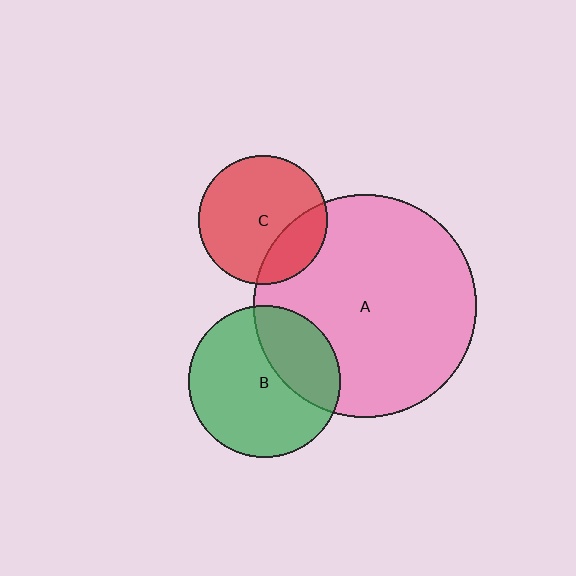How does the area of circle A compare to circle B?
Approximately 2.2 times.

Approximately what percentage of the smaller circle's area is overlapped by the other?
Approximately 25%.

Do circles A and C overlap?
Yes.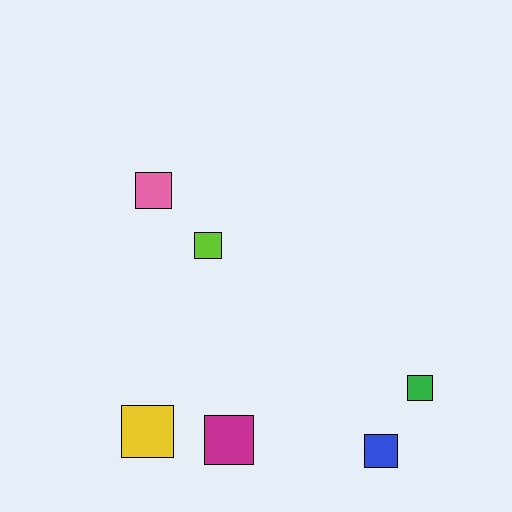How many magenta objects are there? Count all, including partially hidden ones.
There is 1 magenta object.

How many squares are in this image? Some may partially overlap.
There are 6 squares.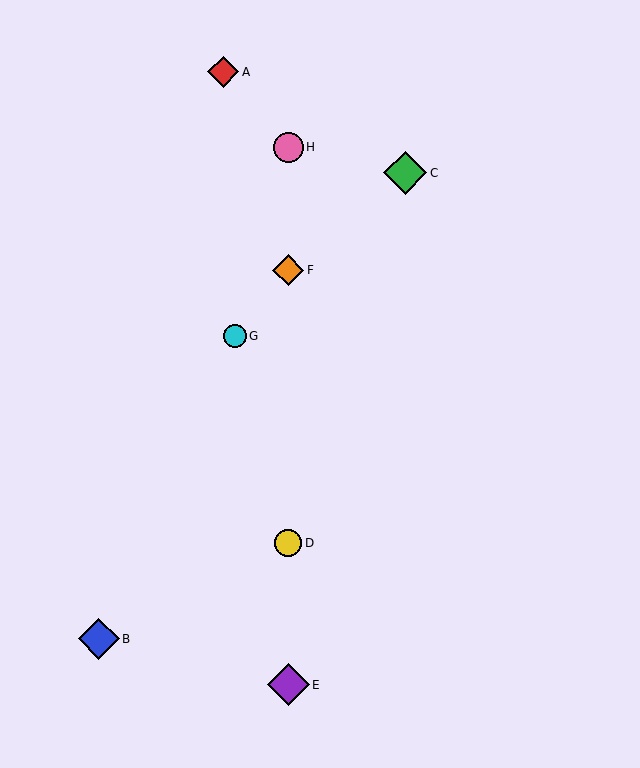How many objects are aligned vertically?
4 objects (D, E, F, H) are aligned vertically.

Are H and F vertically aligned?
Yes, both are at x≈288.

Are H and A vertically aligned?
No, H is at x≈288 and A is at x≈223.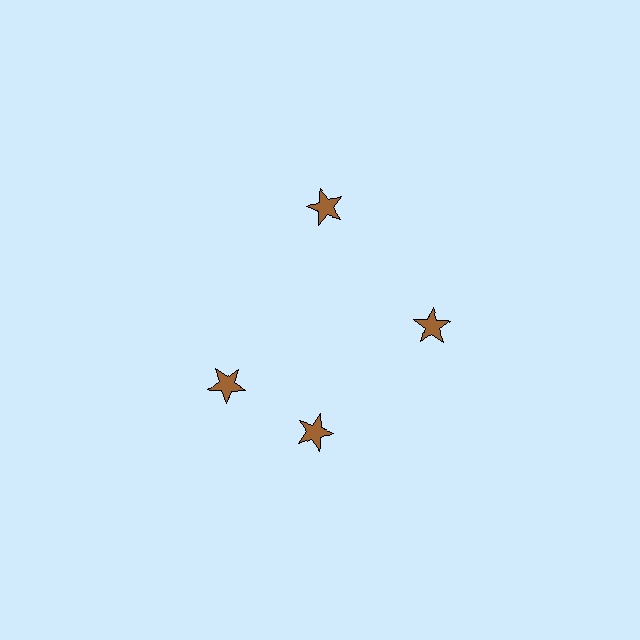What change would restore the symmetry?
The symmetry would be restored by rotating it back into even spacing with its neighbors so that all 4 stars sit at equal angles and equal distance from the center.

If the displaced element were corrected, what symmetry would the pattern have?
It would have 4-fold rotational symmetry — the pattern would map onto itself every 90 degrees.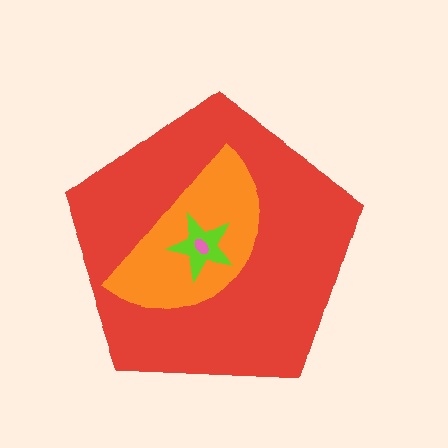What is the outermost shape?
The red pentagon.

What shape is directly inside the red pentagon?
The orange semicircle.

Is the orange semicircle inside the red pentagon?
Yes.